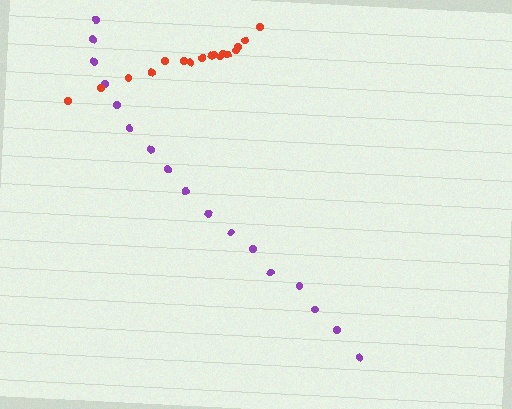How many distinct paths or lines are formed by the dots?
There are 2 distinct paths.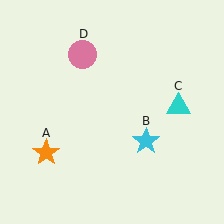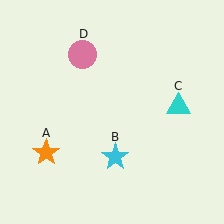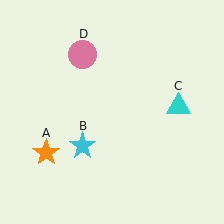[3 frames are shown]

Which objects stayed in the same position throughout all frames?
Orange star (object A) and cyan triangle (object C) and pink circle (object D) remained stationary.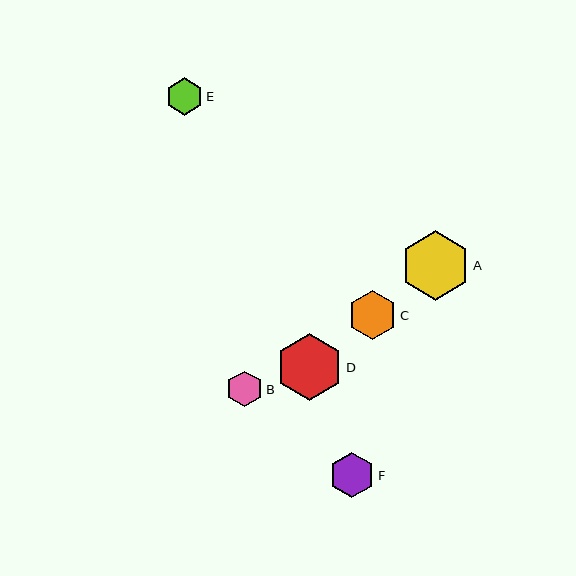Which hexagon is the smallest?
Hexagon B is the smallest with a size of approximately 36 pixels.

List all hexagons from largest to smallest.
From largest to smallest: A, D, C, F, E, B.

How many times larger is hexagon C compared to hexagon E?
Hexagon C is approximately 1.3 times the size of hexagon E.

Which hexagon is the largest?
Hexagon A is the largest with a size of approximately 69 pixels.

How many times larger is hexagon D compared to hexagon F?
Hexagon D is approximately 1.5 times the size of hexagon F.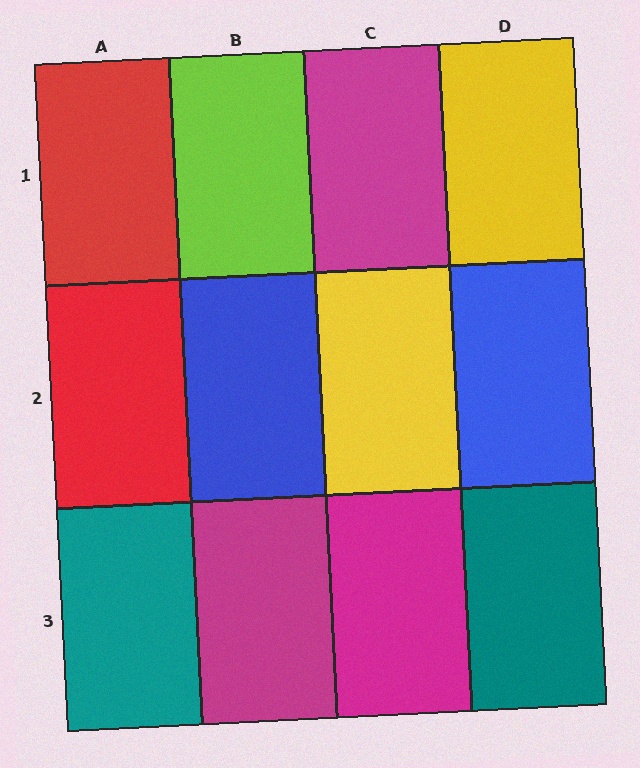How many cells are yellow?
2 cells are yellow.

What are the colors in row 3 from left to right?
Teal, magenta, magenta, teal.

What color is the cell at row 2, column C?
Yellow.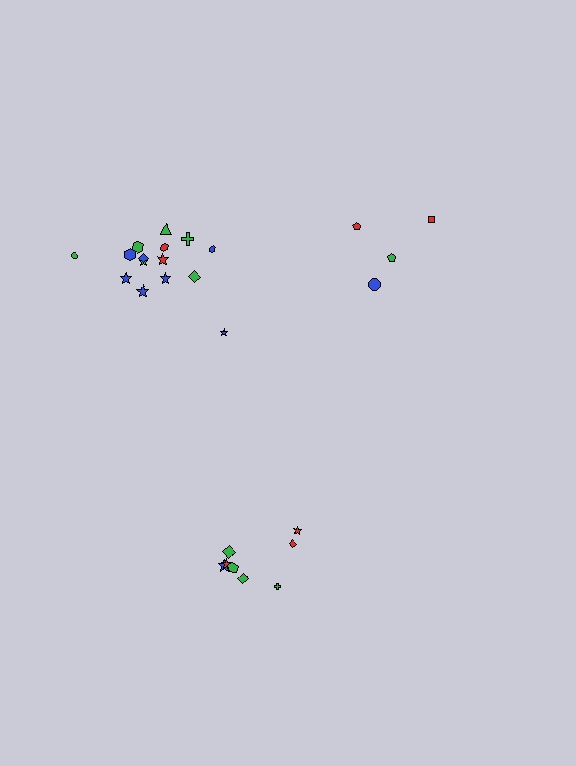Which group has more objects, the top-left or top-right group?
The top-left group.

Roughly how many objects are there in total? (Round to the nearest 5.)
Roughly 25 objects in total.